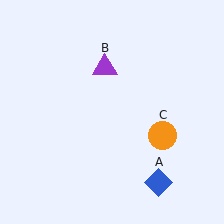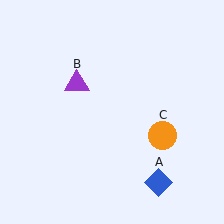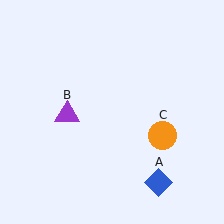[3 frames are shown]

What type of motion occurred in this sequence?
The purple triangle (object B) rotated counterclockwise around the center of the scene.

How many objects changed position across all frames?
1 object changed position: purple triangle (object B).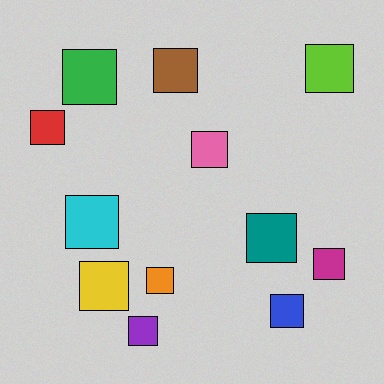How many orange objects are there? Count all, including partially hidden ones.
There is 1 orange object.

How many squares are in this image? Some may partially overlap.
There are 12 squares.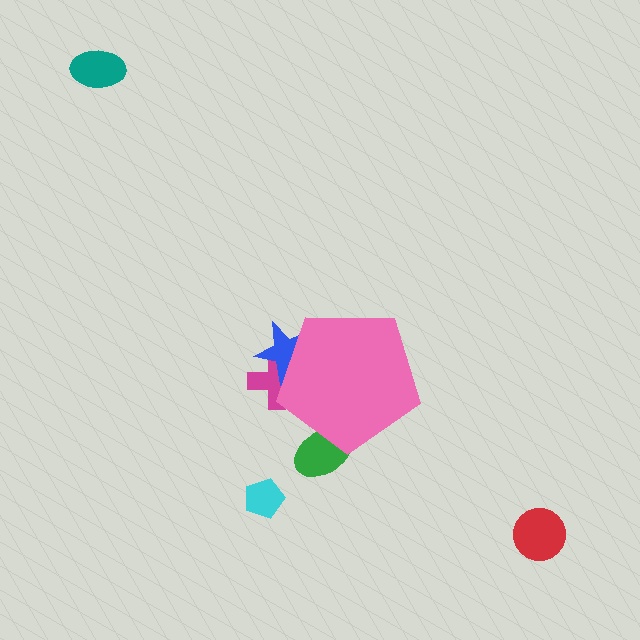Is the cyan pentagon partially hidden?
No, the cyan pentagon is fully visible.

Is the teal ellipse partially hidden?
No, the teal ellipse is fully visible.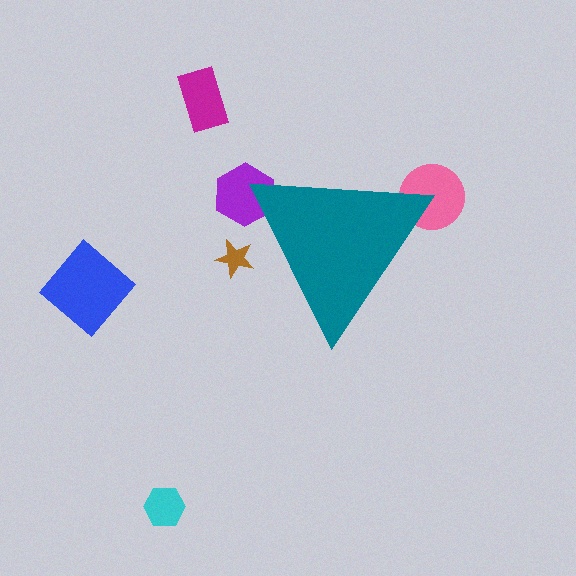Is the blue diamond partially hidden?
No, the blue diamond is fully visible.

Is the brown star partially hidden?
Yes, the brown star is partially hidden behind the teal triangle.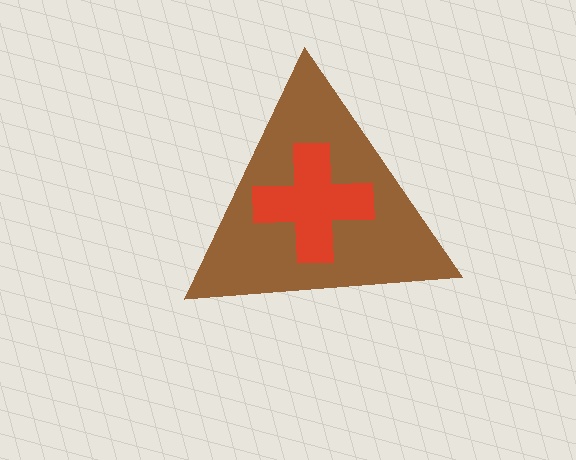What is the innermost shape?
The red cross.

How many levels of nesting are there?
2.